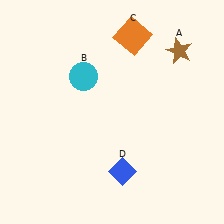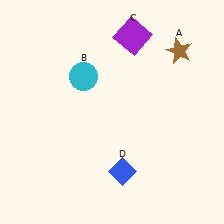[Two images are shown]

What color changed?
The square (C) changed from orange in Image 1 to purple in Image 2.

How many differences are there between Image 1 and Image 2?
There is 1 difference between the two images.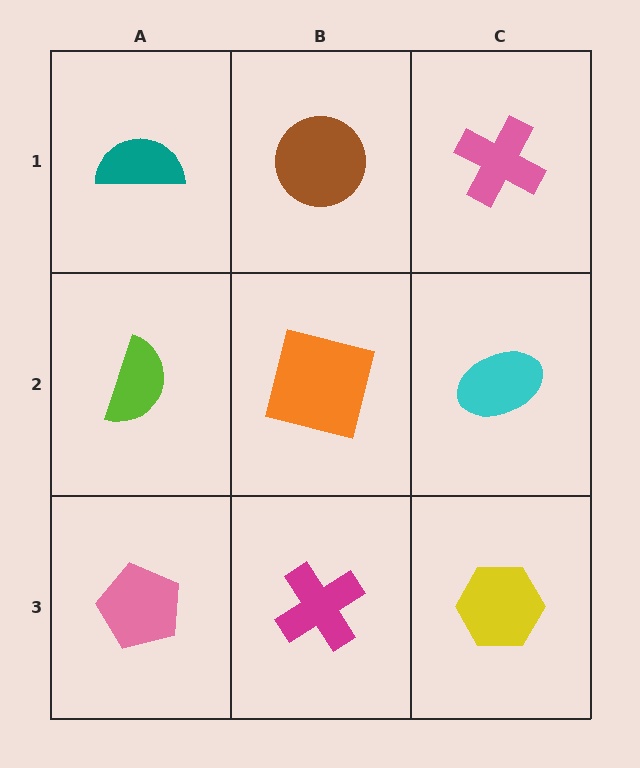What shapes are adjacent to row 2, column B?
A brown circle (row 1, column B), a magenta cross (row 3, column B), a lime semicircle (row 2, column A), a cyan ellipse (row 2, column C).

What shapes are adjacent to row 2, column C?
A pink cross (row 1, column C), a yellow hexagon (row 3, column C), an orange square (row 2, column B).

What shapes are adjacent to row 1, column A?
A lime semicircle (row 2, column A), a brown circle (row 1, column B).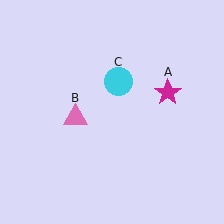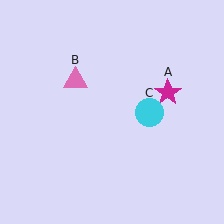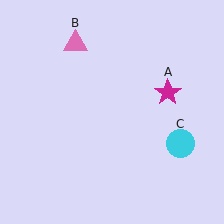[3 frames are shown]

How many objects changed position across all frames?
2 objects changed position: pink triangle (object B), cyan circle (object C).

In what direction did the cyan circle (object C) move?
The cyan circle (object C) moved down and to the right.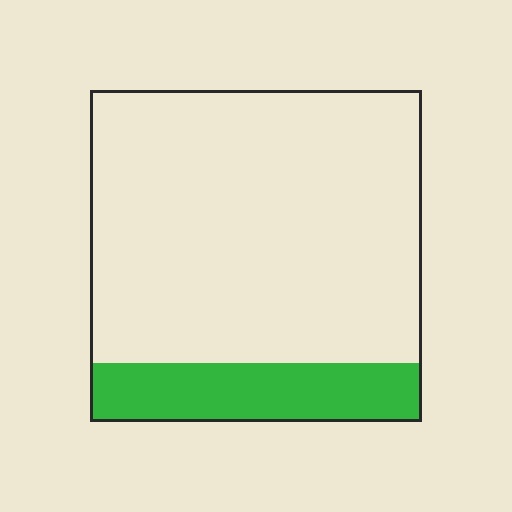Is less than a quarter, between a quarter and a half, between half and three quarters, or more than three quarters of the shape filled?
Less than a quarter.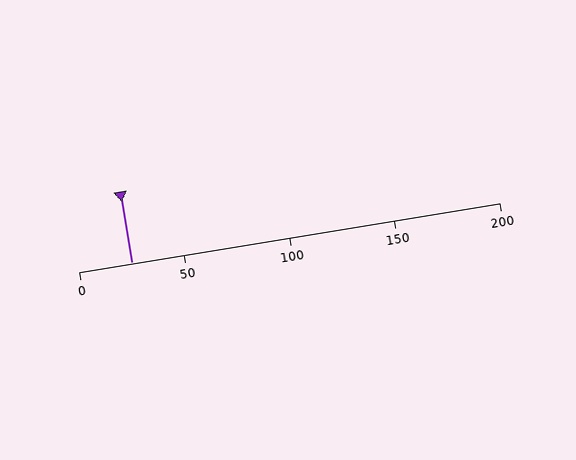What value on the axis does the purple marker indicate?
The marker indicates approximately 25.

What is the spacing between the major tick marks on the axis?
The major ticks are spaced 50 apart.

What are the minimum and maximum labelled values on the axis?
The axis runs from 0 to 200.